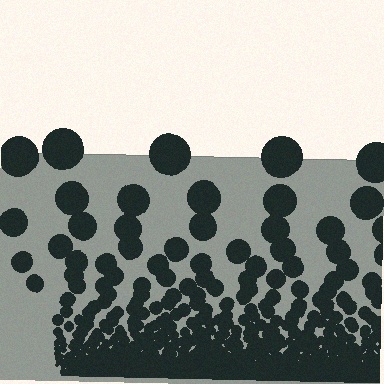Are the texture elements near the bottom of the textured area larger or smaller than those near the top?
Smaller. The gradient is inverted — elements near the bottom are smaller and denser.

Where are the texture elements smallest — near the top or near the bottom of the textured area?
Near the bottom.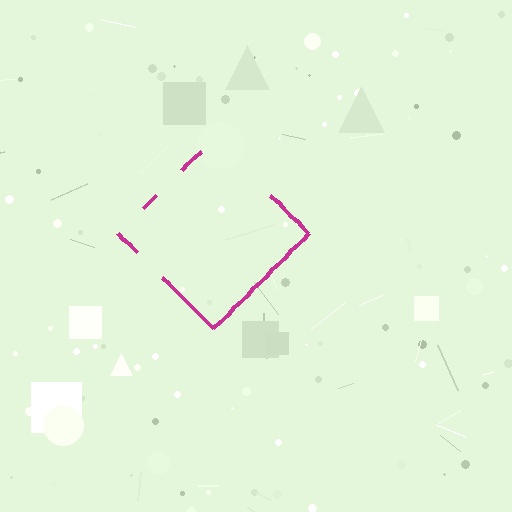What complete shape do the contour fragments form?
The contour fragments form a diamond.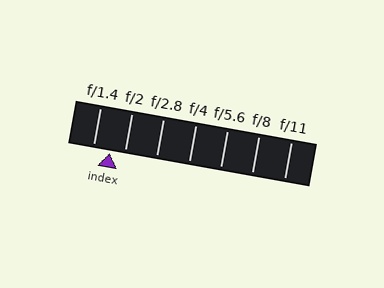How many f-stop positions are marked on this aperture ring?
There are 7 f-stop positions marked.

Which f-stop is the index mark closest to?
The index mark is closest to f/2.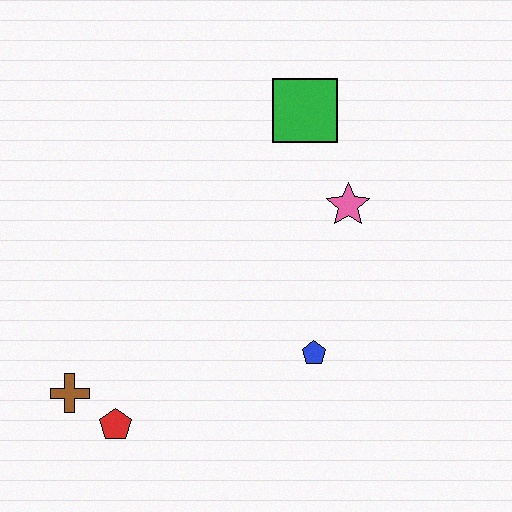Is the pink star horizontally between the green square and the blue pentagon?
No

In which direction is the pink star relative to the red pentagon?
The pink star is to the right of the red pentagon.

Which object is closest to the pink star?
The green square is closest to the pink star.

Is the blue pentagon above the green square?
No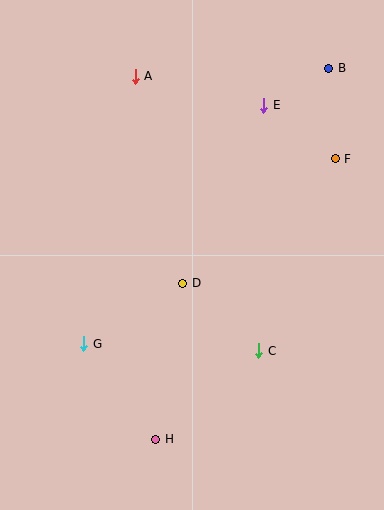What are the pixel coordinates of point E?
Point E is at (264, 105).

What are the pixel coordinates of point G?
Point G is at (84, 344).